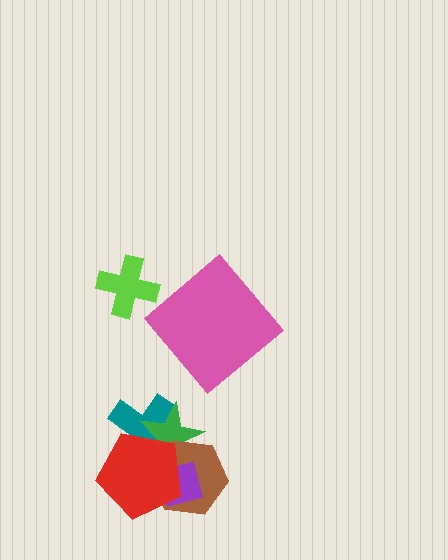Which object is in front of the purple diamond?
The red pentagon is in front of the purple diamond.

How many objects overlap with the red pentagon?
4 objects overlap with the red pentagon.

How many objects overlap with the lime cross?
0 objects overlap with the lime cross.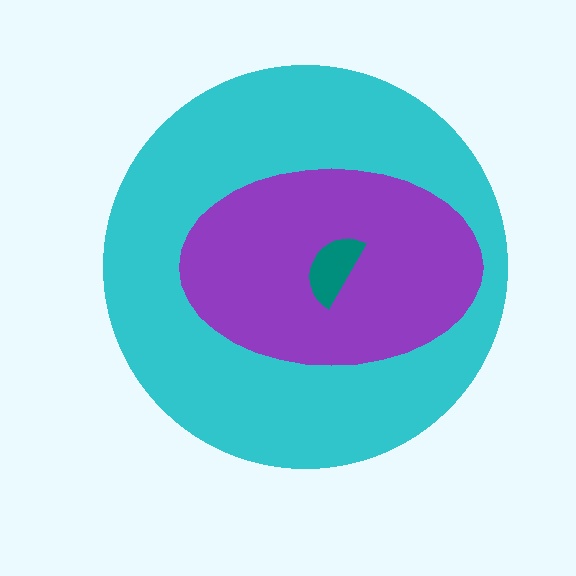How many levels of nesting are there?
3.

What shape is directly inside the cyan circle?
The purple ellipse.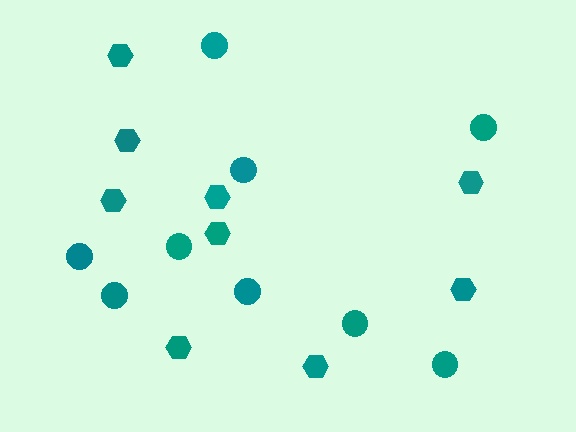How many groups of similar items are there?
There are 2 groups: one group of hexagons (9) and one group of circles (9).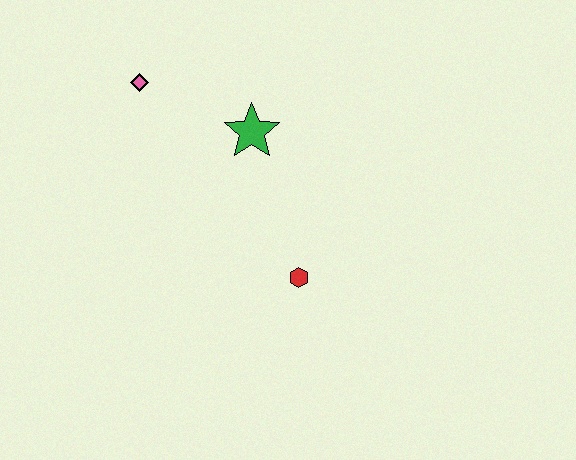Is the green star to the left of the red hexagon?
Yes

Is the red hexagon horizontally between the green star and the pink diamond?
No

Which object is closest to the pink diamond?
The green star is closest to the pink diamond.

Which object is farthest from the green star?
The red hexagon is farthest from the green star.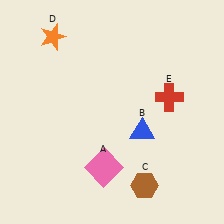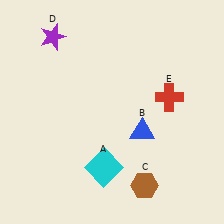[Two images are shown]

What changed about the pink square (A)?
In Image 1, A is pink. In Image 2, it changed to cyan.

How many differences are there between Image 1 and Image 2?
There are 2 differences between the two images.